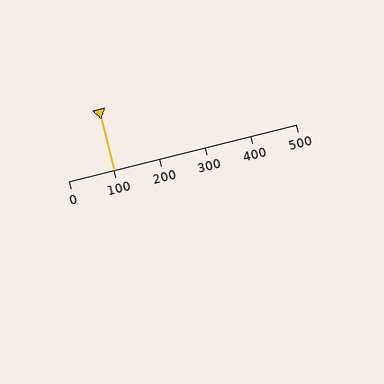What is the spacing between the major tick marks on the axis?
The major ticks are spaced 100 apart.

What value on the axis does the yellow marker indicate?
The marker indicates approximately 100.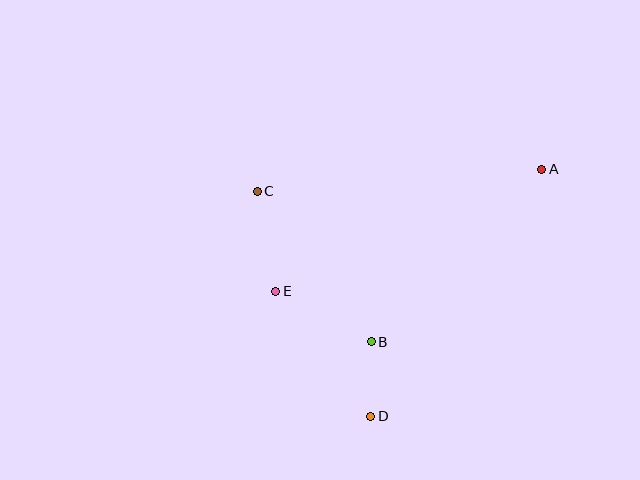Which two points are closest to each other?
Points B and D are closest to each other.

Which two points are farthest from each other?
Points A and D are farthest from each other.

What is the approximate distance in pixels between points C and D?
The distance between C and D is approximately 252 pixels.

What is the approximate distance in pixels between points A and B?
The distance between A and B is approximately 243 pixels.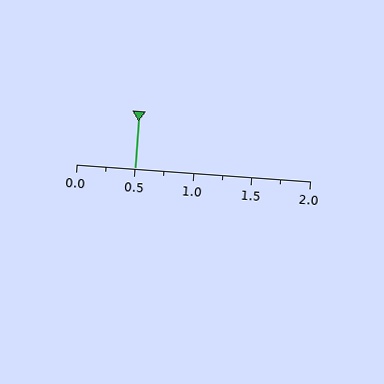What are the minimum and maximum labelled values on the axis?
The axis runs from 0.0 to 2.0.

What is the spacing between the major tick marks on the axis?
The major ticks are spaced 0.5 apart.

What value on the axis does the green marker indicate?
The marker indicates approximately 0.5.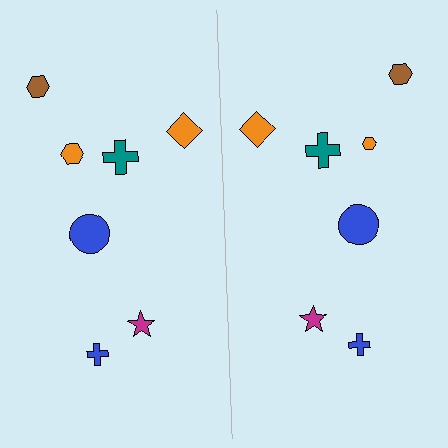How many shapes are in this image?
There are 14 shapes in this image.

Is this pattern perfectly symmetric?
No, the pattern is not perfectly symmetric. The orange hexagon on the right side has a different size than its mirror counterpart.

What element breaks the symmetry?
The orange hexagon on the right side has a different size than its mirror counterpart.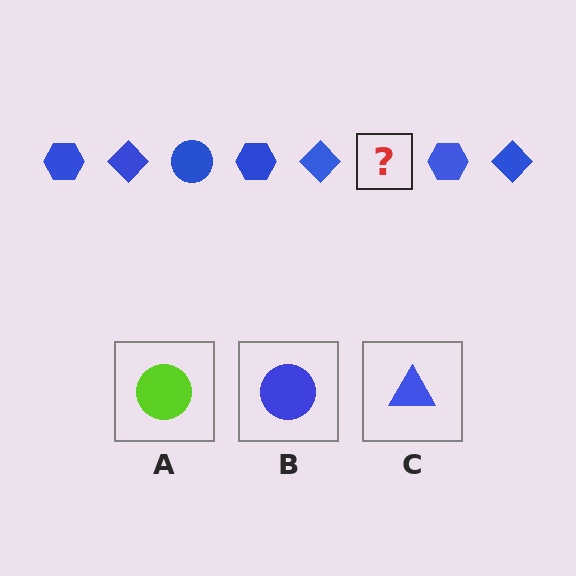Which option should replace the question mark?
Option B.